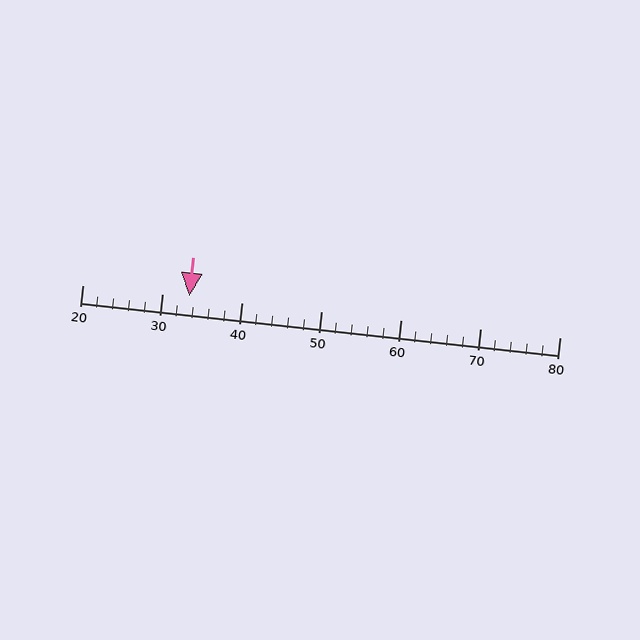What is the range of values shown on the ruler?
The ruler shows values from 20 to 80.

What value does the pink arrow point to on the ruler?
The pink arrow points to approximately 33.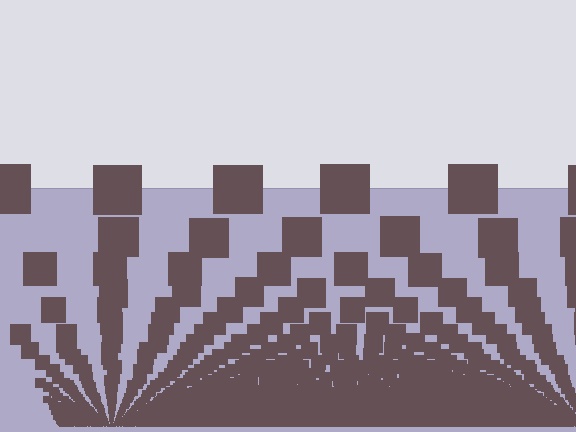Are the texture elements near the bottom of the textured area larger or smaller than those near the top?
Smaller. The gradient is inverted — elements near the bottom are smaller and denser.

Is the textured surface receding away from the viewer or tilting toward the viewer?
The surface appears to tilt toward the viewer. Texture elements get larger and sparser toward the top.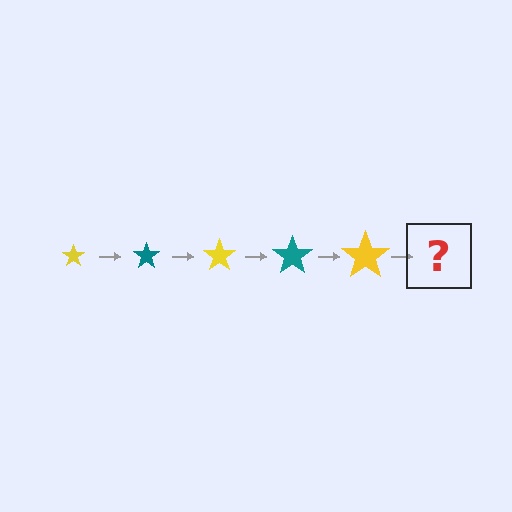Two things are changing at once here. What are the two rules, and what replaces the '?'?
The two rules are that the star grows larger each step and the color cycles through yellow and teal. The '?' should be a teal star, larger than the previous one.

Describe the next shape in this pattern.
It should be a teal star, larger than the previous one.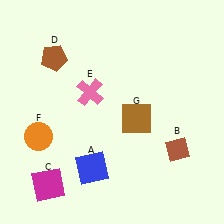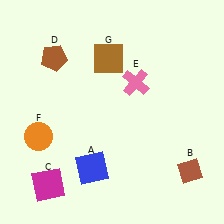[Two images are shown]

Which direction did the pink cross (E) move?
The pink cross (E) moved right.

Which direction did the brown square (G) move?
The brown square (G) moved up.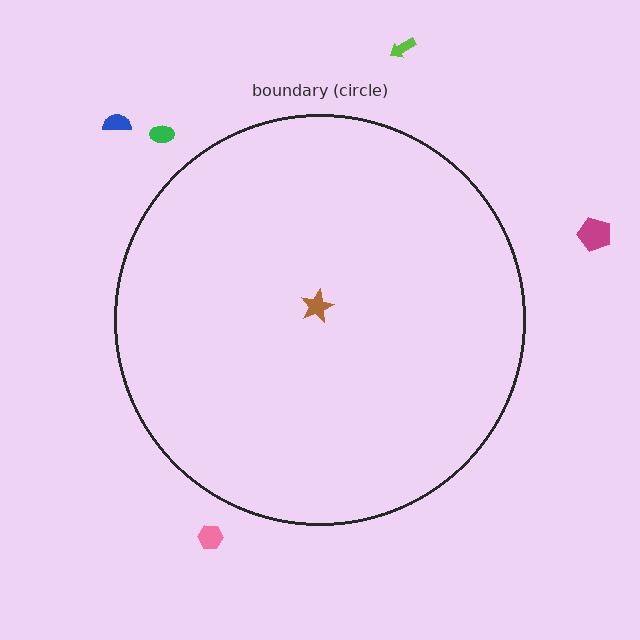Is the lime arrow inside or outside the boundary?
Outside.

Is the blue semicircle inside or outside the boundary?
Outside.